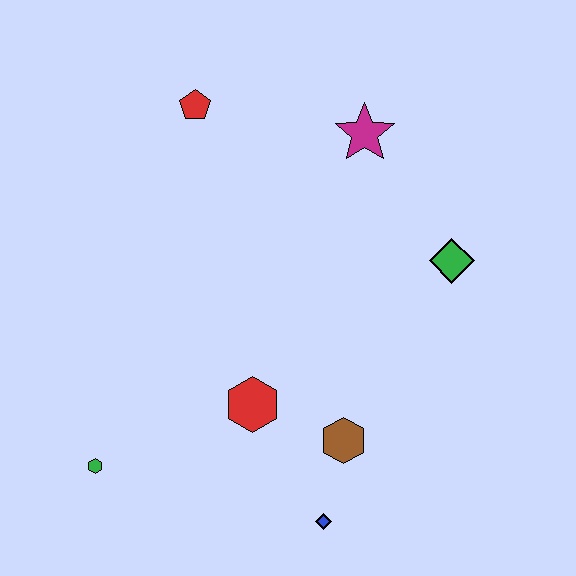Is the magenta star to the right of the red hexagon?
Yes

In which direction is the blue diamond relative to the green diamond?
The blue diamond is below the green diamond.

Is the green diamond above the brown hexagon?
Yes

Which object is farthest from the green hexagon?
The magenta star is farthest from the green hexagon.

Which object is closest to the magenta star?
The green diamond is closest to the magenta star.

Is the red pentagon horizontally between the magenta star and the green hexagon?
Yes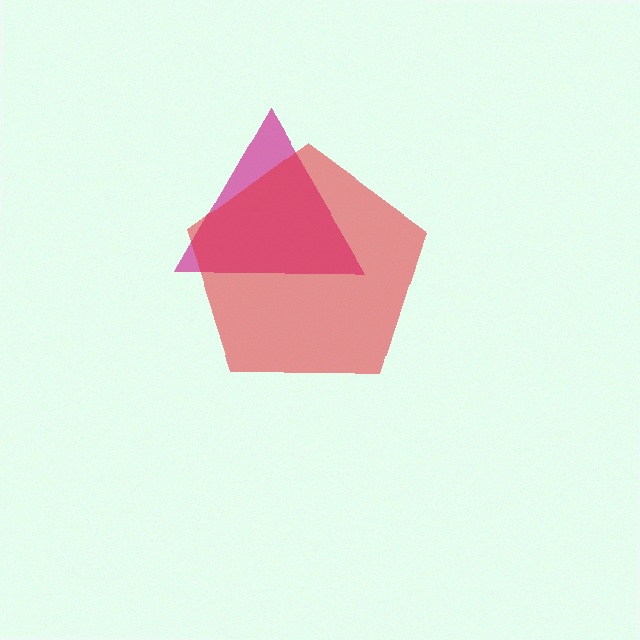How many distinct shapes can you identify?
There are 2 distinct shapes: a magenta triangle, a red pentagon.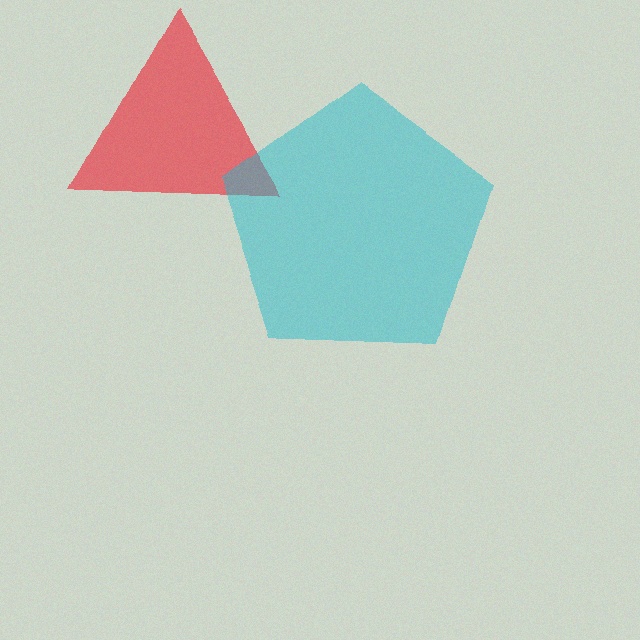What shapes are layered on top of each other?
The layered shapes are: a red triangle, a cyan pentagon.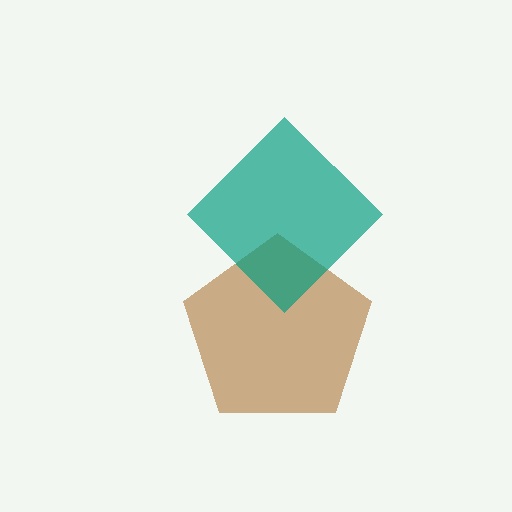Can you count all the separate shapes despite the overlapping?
Yes, there are 2 separate shapes.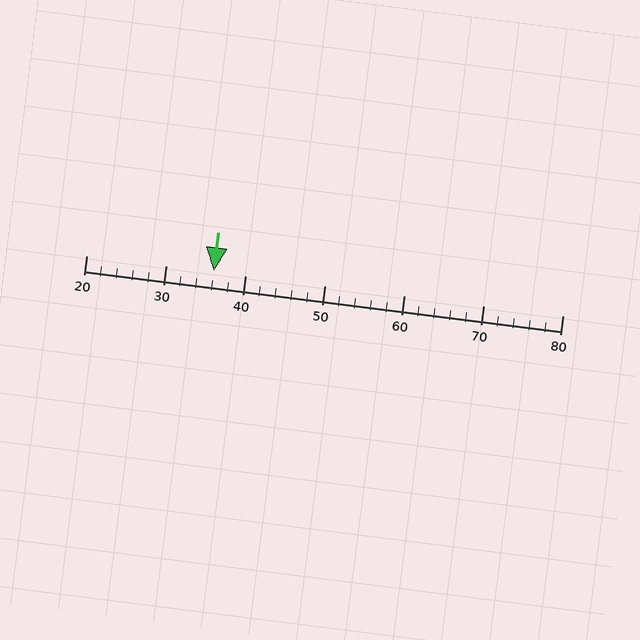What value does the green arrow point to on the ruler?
The green arrow points to approximately 36.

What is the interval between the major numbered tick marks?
The major tick marks are spaced 10 units apart.